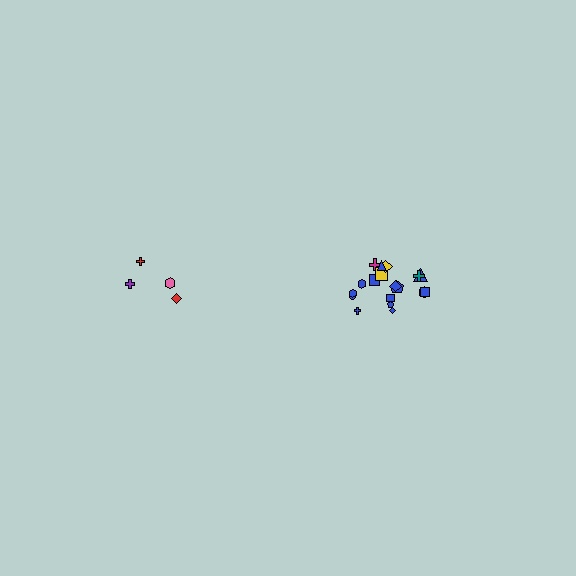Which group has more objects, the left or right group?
The right group.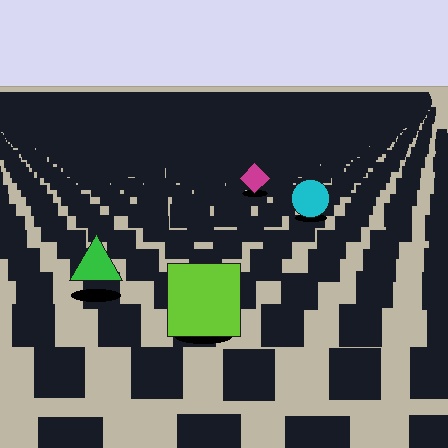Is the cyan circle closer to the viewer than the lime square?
No. The lime square is closer — you can tell from the texture gradient: the ground texture is coarser near it.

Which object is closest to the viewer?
The lime square is closest. The texture marks near it are larger and more spread out.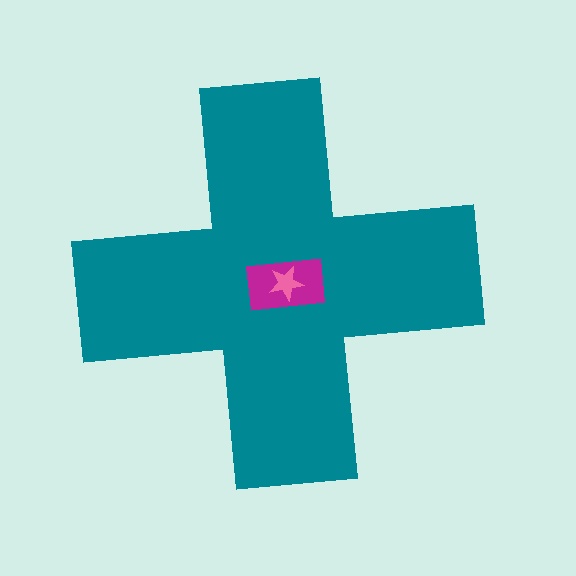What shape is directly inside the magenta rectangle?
The pink star.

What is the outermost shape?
The teal cross.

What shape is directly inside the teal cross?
The magenta rectangle.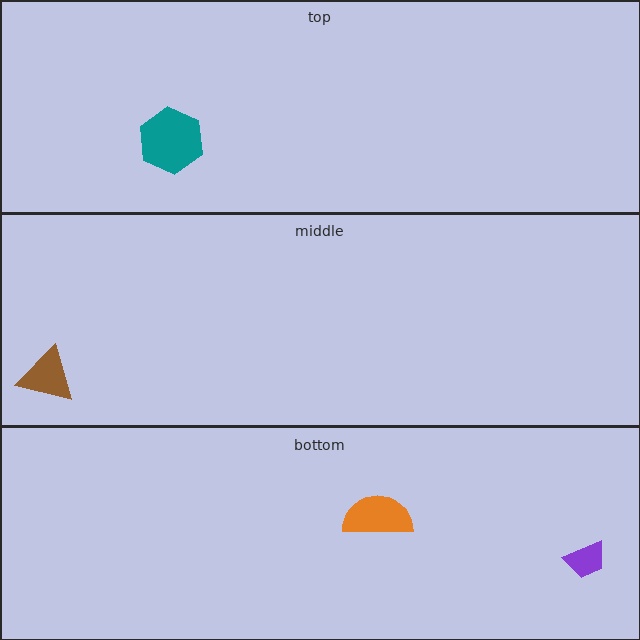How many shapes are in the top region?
1.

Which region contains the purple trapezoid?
The bottom region.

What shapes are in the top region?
The teal hexagon.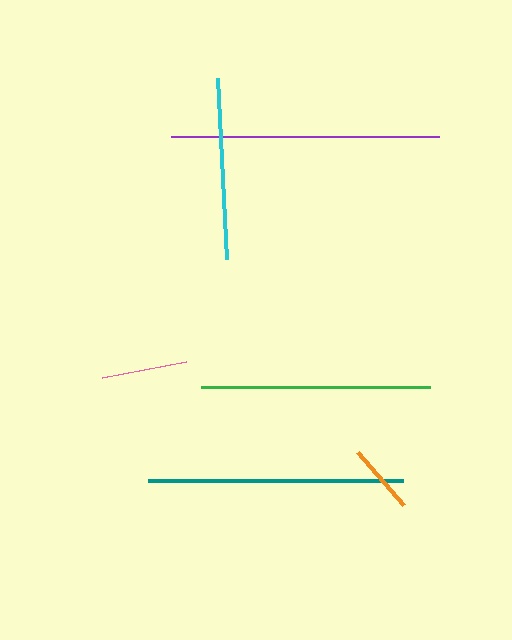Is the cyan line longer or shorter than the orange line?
The cyan line is longer than the orange line.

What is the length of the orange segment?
The orange segment is approximately 71 pixels long.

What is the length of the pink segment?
The pink segment is approximately 86 pixels long.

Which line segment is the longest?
The purple line is the longest at approximately 267 pixels.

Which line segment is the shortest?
The orange line is the shortest at approximately 71 pixels.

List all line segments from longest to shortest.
From longest to shortest: purple, teal, green, cyan, pink, orange.